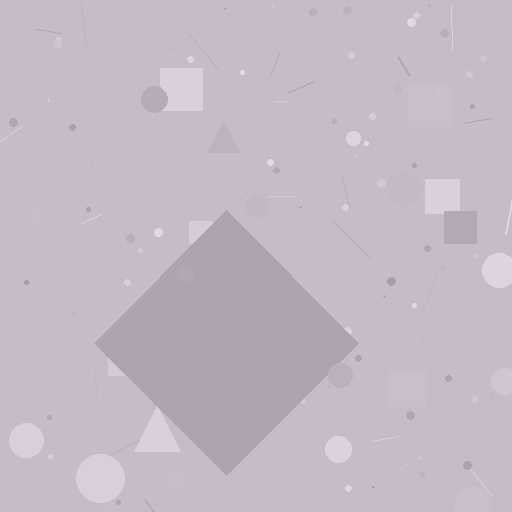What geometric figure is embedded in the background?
A diamond is embedded in the background.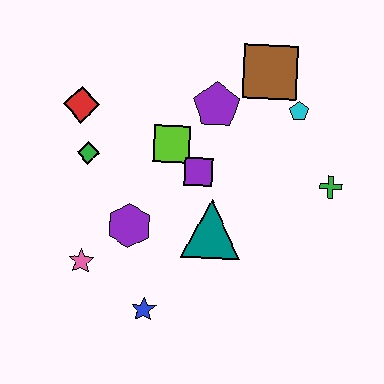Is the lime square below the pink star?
No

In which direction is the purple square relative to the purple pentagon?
The purple square is below the purple pentagon.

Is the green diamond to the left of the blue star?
Yes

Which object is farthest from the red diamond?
The green cross is farthest from the red diamond.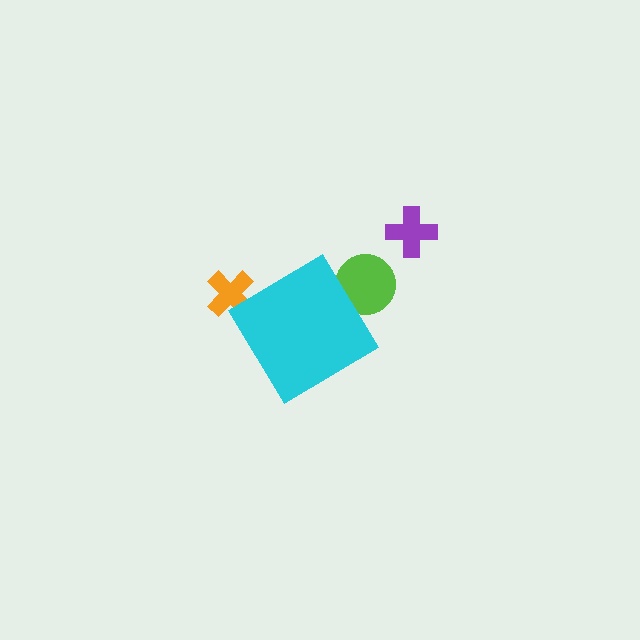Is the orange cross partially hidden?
Yes, the orange cross is partially hidden behind the cyan diamond.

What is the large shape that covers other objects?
A cyan diamond.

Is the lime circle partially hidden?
Yes, the lime circle is partially hidden behind the cyan diamond.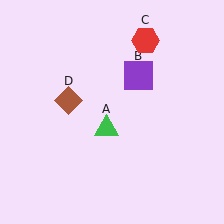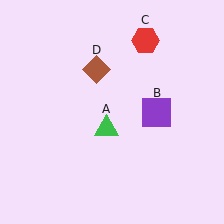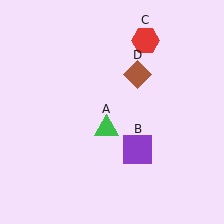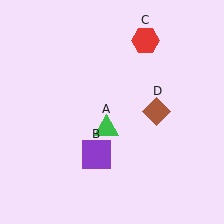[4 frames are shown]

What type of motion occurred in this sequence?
The purple square (object B), brown diamond (object D) rotated clockwise around the center of the scene.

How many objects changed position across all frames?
2 objects changed position: purple square (object B), brown diamond (object D).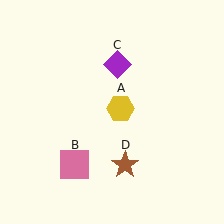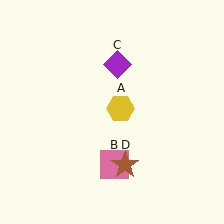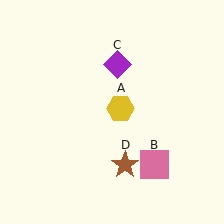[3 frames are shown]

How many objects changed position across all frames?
1 object changed position: pink square (object B).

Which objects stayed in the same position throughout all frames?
Yellow hexagon (object A) and purple diamond (object C) and brown star (object D) remained stationary.